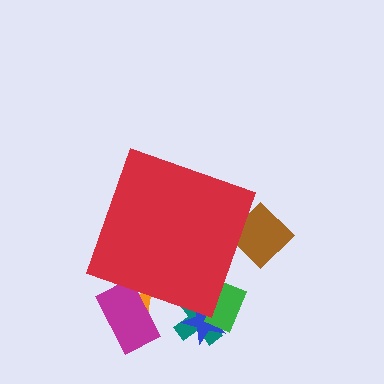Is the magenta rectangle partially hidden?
Yes, the magenta rectangle is partially hidden behind the red diamond.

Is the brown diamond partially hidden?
Yes, the brown diamond is partially hidden behind the red diamond.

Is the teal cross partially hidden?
Yes, the teal cross is partially hidden behind the red diamond.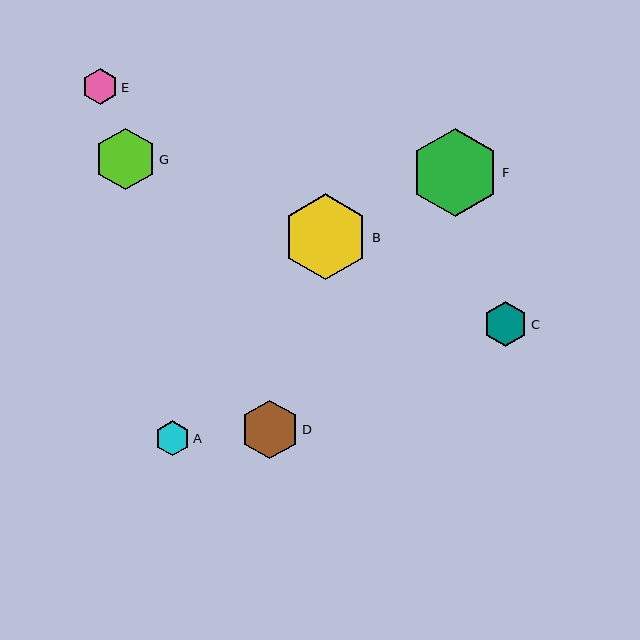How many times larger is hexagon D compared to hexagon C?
Hexagon D is approximately 1.3 times the size of hexagon C.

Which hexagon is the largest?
Hexagon F is the largest with a size of approximately 89 pixels.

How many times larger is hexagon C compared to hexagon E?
Hexagon C is approximately 1.2 times the size of hexagon E.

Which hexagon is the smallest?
Hexagon A is the smallest with a size of approximately 35 pixels.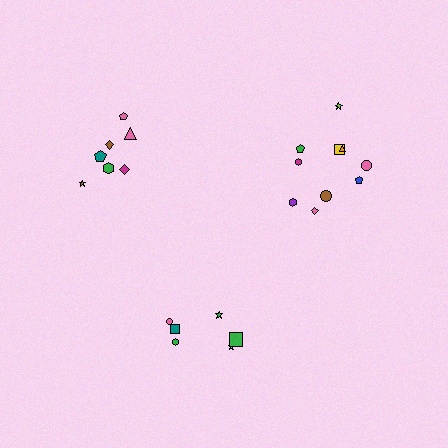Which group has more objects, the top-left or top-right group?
The top-right group.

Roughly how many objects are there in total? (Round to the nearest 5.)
Roughly 25 objects in total.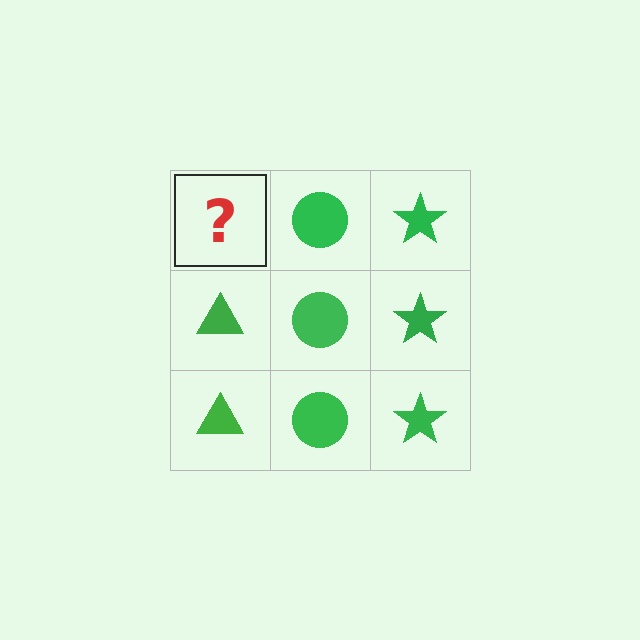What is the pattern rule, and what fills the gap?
The rule is that each column has a consistent shape. The gap should be filled with a green triangle.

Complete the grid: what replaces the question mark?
The question mark should be replaced with a green triangle.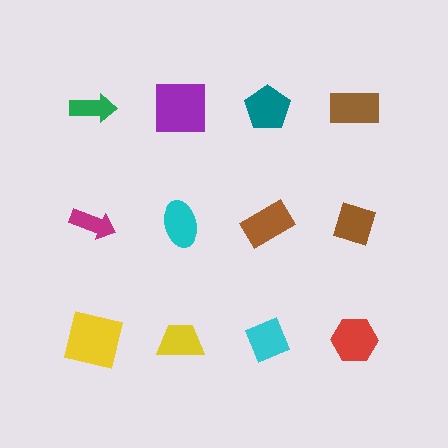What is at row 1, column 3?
A teal pentagon.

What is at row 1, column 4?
A brown rectangle.